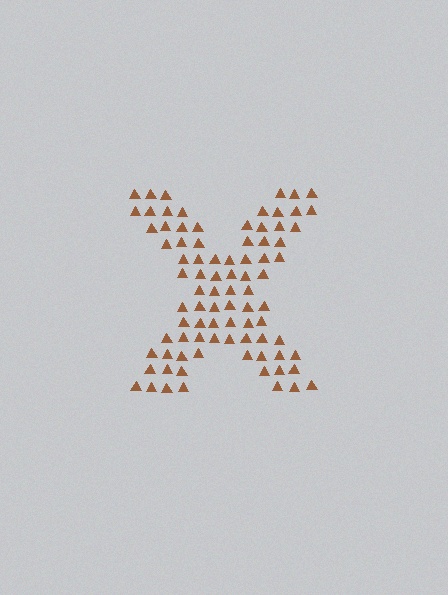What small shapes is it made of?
It is made of small triangles.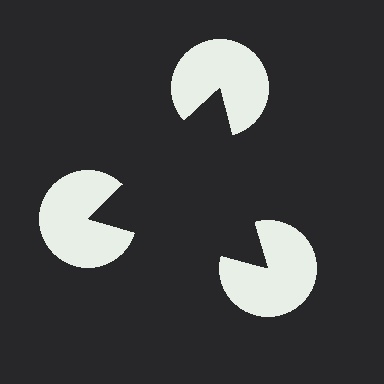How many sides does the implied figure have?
3 sides.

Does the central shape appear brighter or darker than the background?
It typically appears slightly darker than the background, even though no actual brightness change is drawn.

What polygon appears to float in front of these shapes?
An illusory triangle — its edges are inferred from the aligned wedge cuts in the pac-man discs, not physically drawn.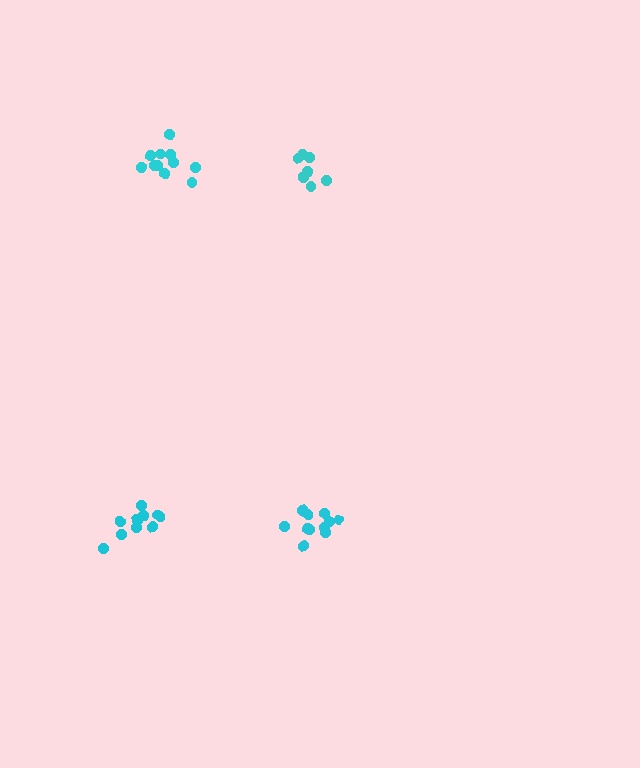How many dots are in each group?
Group 1: 11 dots, Group 2: 11 dots, Group 3: 11 dots, Group 4: 7 dots (40 total).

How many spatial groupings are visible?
There are 4 spatial groupings.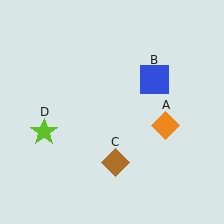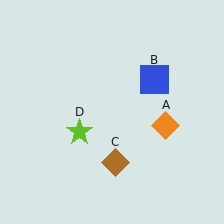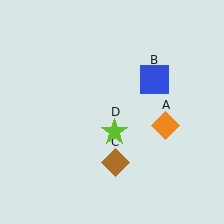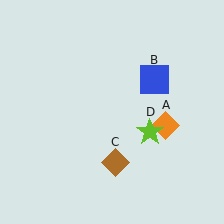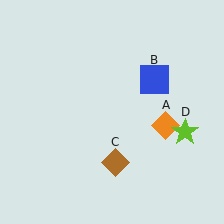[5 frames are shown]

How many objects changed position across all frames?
1 object changed position: lime star (object D).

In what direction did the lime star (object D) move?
The lime star (object D) moved right.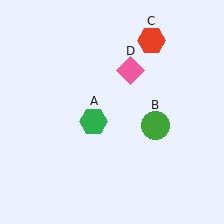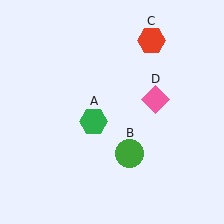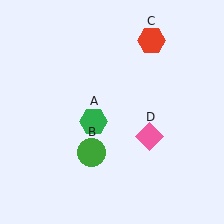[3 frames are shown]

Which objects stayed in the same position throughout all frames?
Green hexagon (object A) and red hexagon (object C) remained stationary.